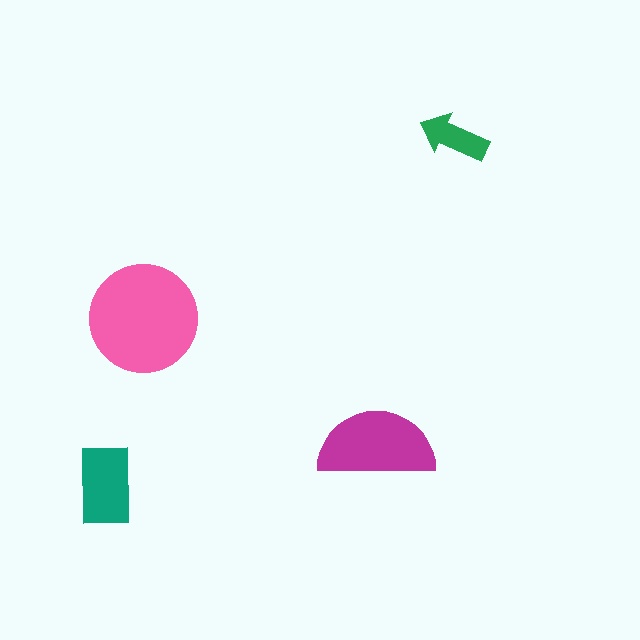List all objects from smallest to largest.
The green arrow, the teal rectangle, the magenta semicircle, the pink circle.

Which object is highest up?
The green arrow is topmost.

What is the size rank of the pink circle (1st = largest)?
1st.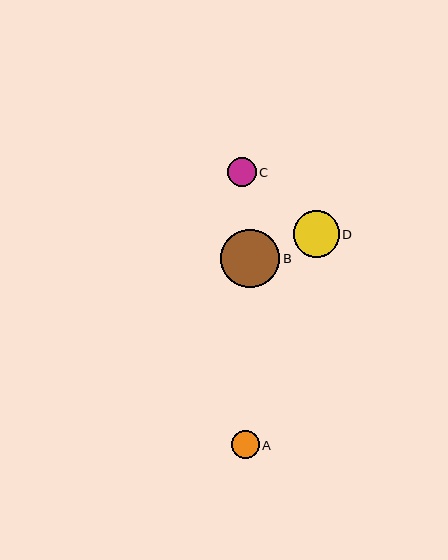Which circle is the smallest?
Circle A is the smallest with a size of approximately 28 pixels.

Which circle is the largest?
Circle B is the largest with a size of approximately 59 pixels.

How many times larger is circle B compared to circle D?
Circle B is approximately 1.3 times the size of circle D.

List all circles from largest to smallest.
From largest to smallest: B, D, C, A.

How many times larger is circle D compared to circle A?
Circle D is approximately 1.7 times the size of circle A.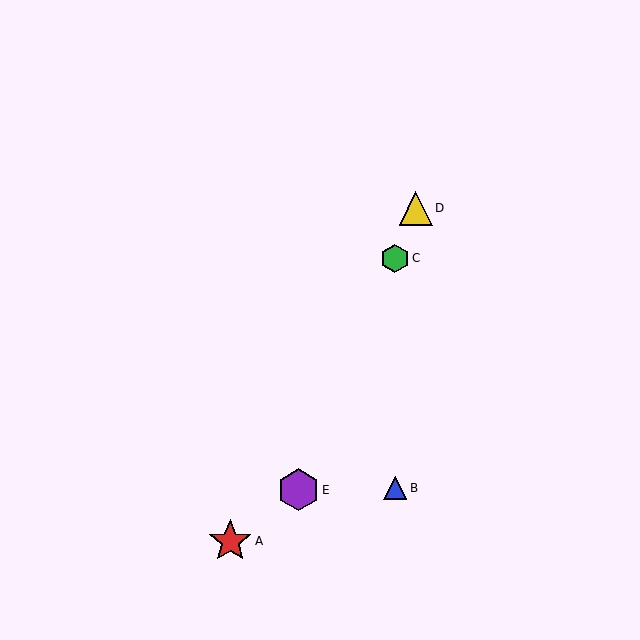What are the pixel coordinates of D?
Object D is at (416, 208).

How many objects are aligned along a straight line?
3 objects (C, D, E) are aligned along a straight line.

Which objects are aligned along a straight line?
Objects C, D, E are aligned along a straight line.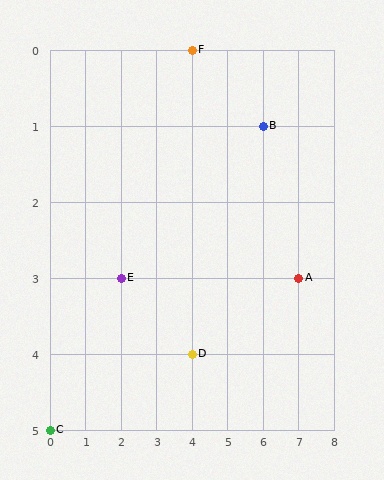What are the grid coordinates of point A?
Point A is at grid coordinates (7, 3).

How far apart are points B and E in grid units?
Points B and E are 4 columns and 2 rows apart (about 4.5 grid units diagonally).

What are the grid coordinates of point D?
Point D is at grid coordinates (4, 4).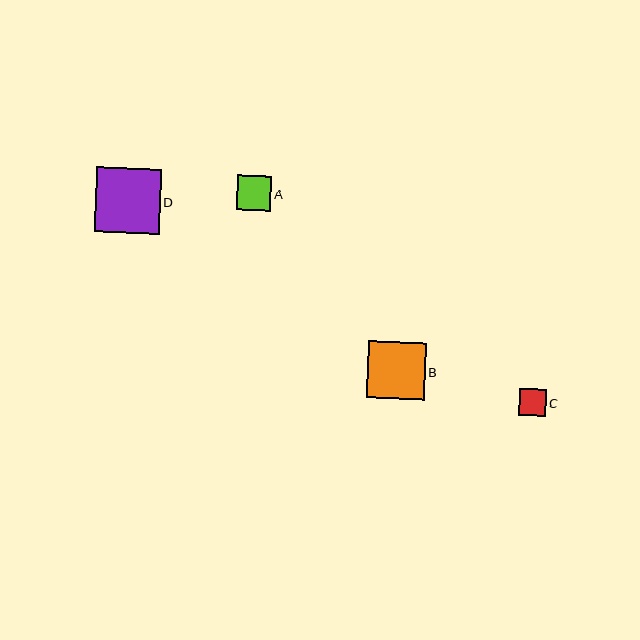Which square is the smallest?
Square C is the smallest with a size of approximately 27 pixels.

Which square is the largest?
Square D is the largest with a size of approximately 65 pixels.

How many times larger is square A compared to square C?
Square A is approximately 1.3 times the size of square C.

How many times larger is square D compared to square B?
Square D is approximately 1.1 times the size of square B.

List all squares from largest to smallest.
From largest to smallest: D, B, A, C.